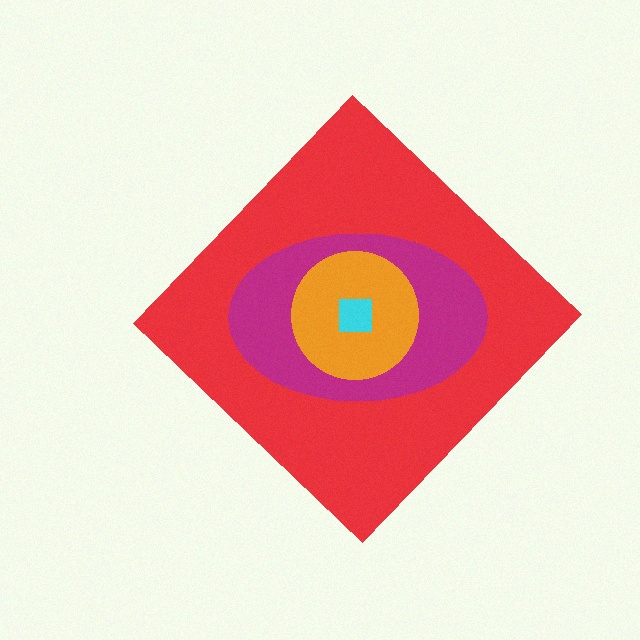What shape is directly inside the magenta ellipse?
The orange circle.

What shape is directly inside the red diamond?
The magenta ellipse.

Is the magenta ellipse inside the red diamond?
Yes.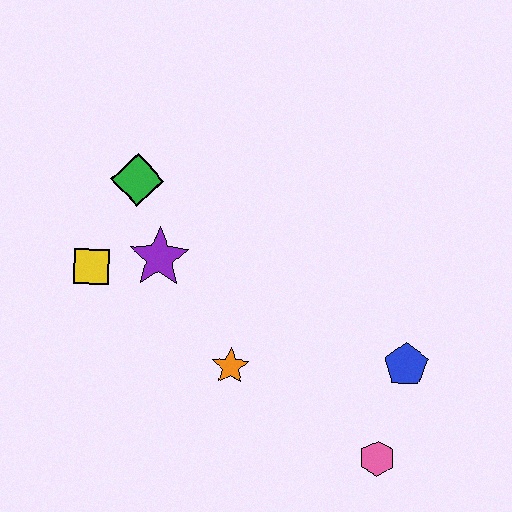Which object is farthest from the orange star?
The green diamond is farthest from the orange star.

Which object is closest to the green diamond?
The purple star is closest to the green diamond.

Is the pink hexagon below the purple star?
Yes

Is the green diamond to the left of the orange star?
Yes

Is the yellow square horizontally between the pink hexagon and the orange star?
No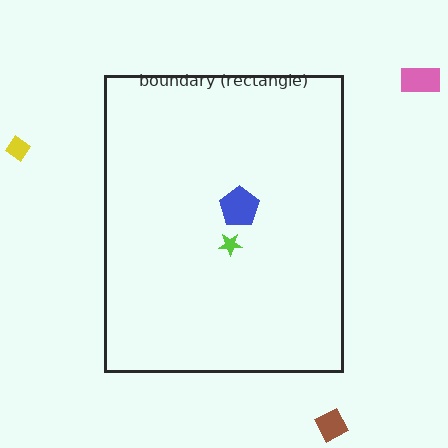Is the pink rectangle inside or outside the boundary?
Outside.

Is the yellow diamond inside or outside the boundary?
Outside.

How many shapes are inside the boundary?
2 inside, 3 outside.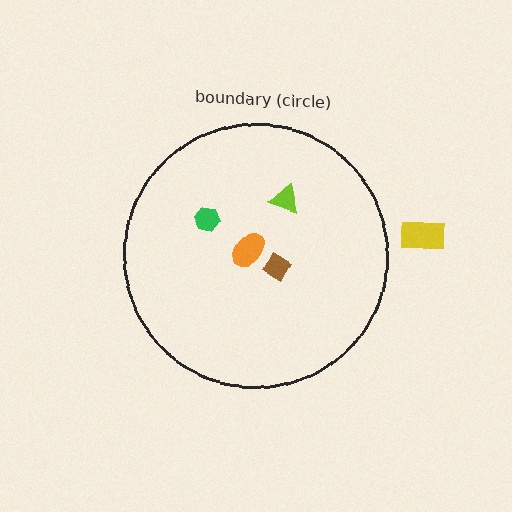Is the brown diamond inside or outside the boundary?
Inside.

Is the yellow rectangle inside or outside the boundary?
Outside.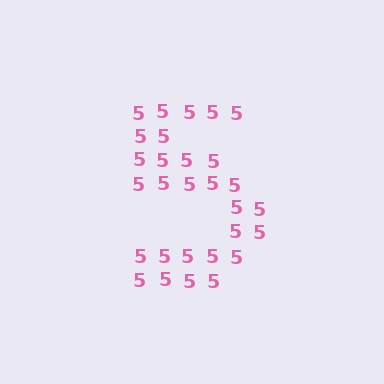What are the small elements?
The small elements are digit 5's.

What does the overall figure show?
The overall figure shows the digit 5.